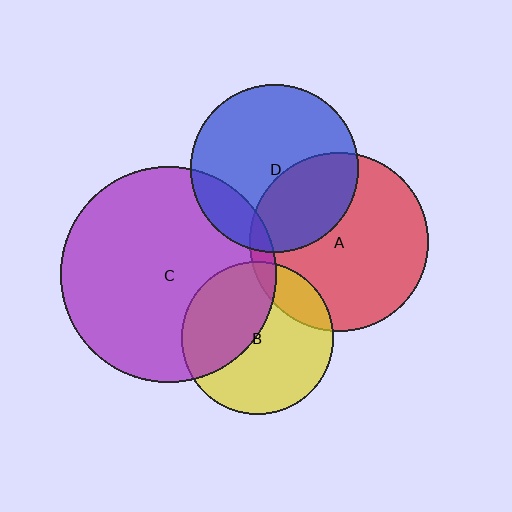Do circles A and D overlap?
Yes.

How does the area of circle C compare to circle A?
Approximately 1.5 times.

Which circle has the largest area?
Circle C (purple).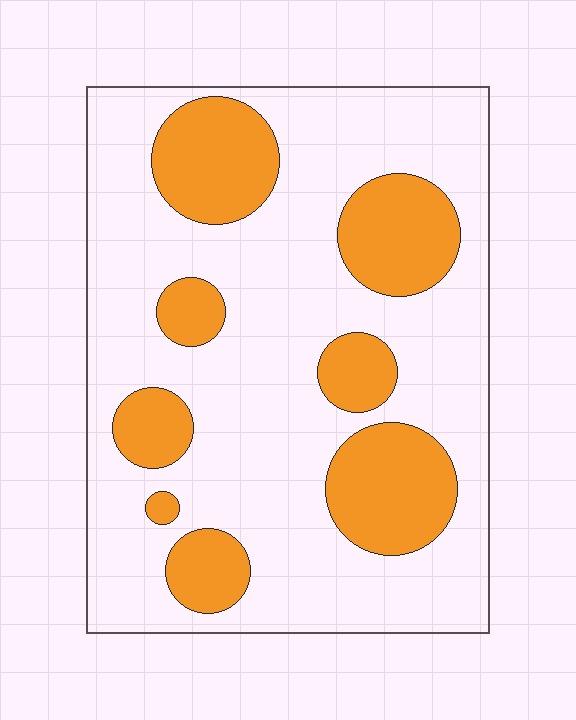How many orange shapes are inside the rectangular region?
8.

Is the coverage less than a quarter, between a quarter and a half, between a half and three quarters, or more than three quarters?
Between a quarter and a half.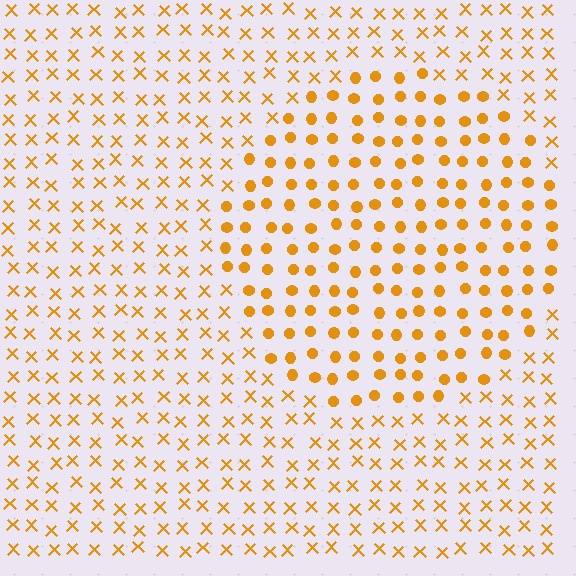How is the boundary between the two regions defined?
The boundary is defined by a change in element shape: circles inside vs. X marks outside. All elements share the same color and spacing.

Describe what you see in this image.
The image is filled with small orange elements arranged in a uniform grid. A circle-shaped region contains circles, while the surrounding area contains X marks. The boundary is defined purely by the change in element shape.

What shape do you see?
I see a circle.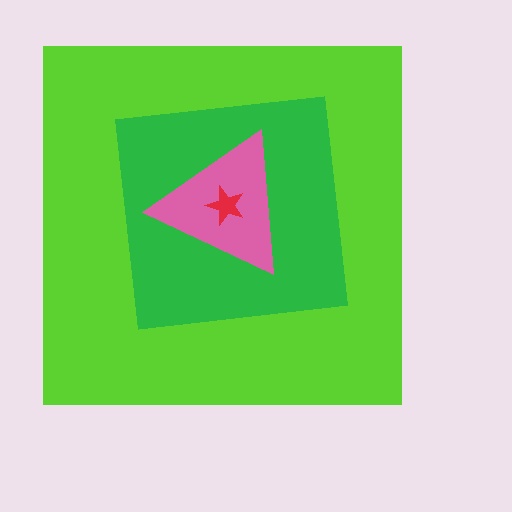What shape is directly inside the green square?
The pink triangle.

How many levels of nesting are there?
4.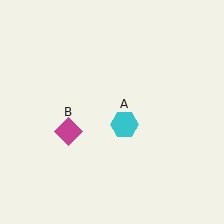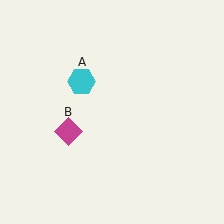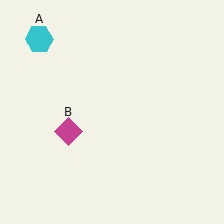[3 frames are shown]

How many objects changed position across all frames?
1 object changed position: cyan hexagon (object A).